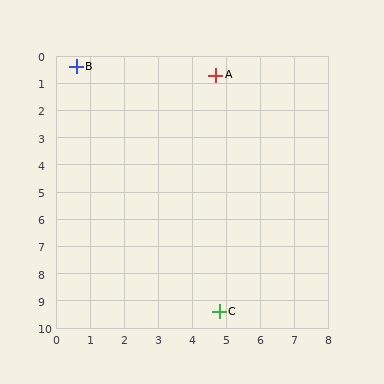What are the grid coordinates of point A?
Point A is at approximately (4.7, 0.7).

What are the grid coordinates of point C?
Point C is at approximately (4.8, 9.4).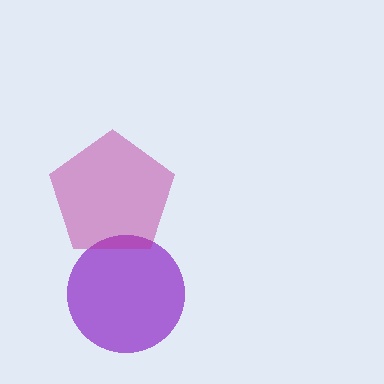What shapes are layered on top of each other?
The layered shapes are: a purple circle, a magenta pentagon.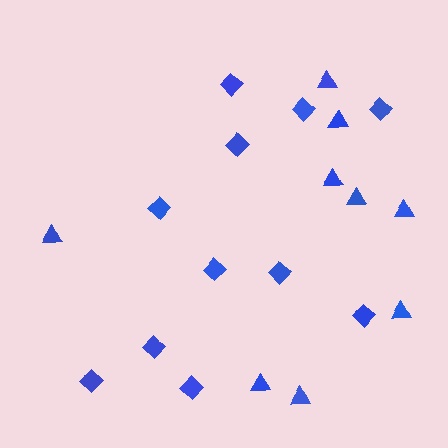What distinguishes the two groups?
There are 2 groups: one group of triangles (9) and one group of diamonds (11).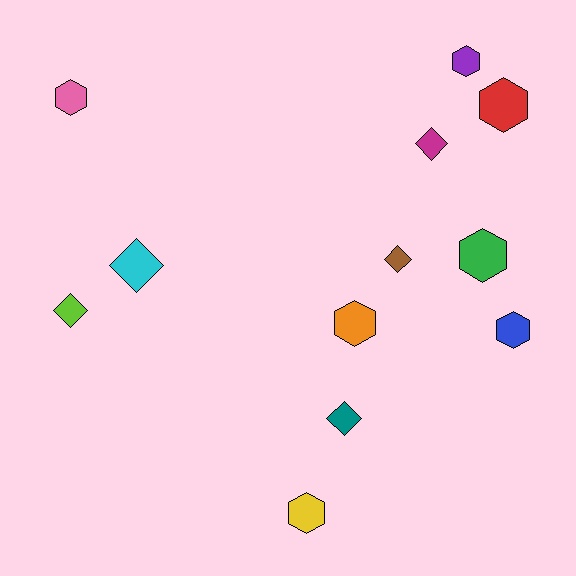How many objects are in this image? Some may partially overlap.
There are 12 objects.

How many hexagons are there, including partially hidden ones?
There are 7 hexagons.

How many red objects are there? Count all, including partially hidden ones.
There is 1 red object.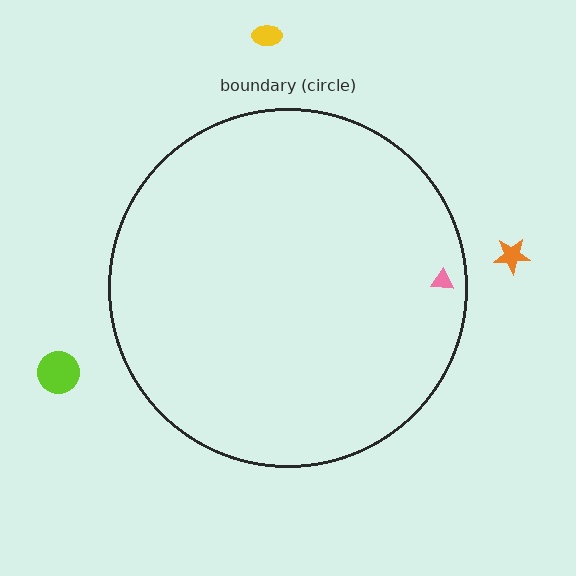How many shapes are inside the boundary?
1 inside, 3 outside.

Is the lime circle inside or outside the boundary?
Outside.